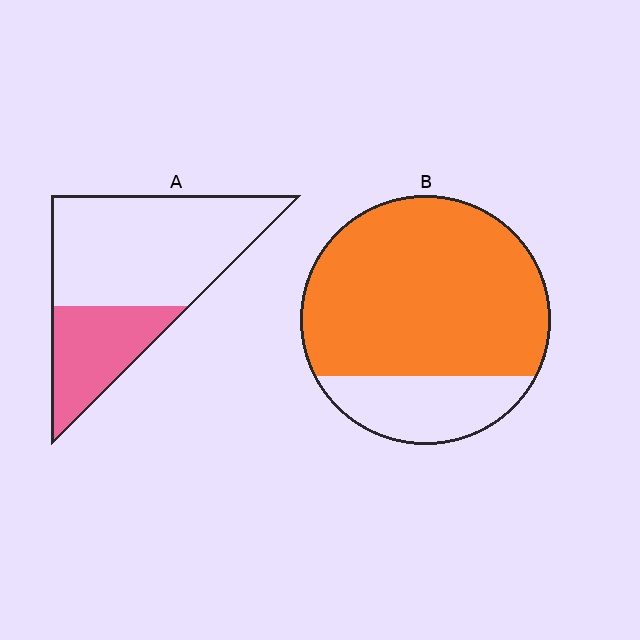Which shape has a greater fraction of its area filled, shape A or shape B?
Shape B.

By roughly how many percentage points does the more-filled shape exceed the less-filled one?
By roughly 45 percentage points (B over A).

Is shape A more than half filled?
No.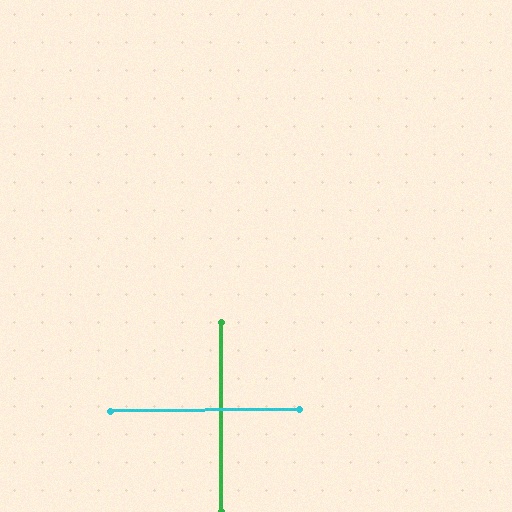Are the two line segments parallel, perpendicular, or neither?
Perpendicular — they meet at approximately 89°.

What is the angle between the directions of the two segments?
Approximately 89 degrees.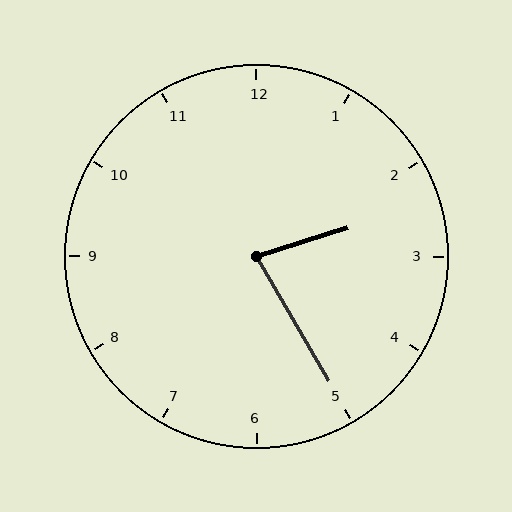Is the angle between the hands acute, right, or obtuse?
It is acute.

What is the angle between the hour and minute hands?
Approximately 78 degrees.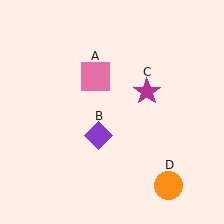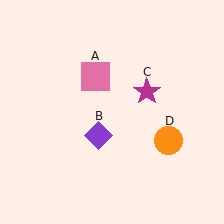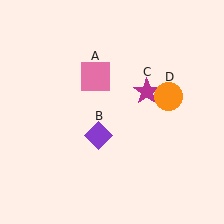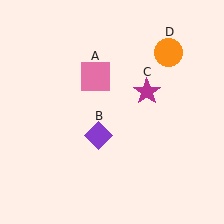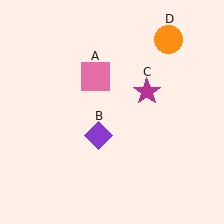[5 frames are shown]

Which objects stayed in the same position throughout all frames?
Pink square (object A) and purple diamond (object B) and magenta star (object C) remained stationary.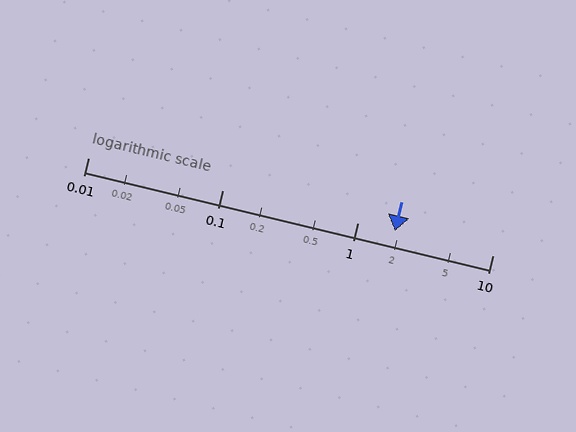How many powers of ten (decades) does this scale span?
The scale spans 3 decades, from 0.01 to 10.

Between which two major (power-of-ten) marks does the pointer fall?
The pointer is between 1 and 10.